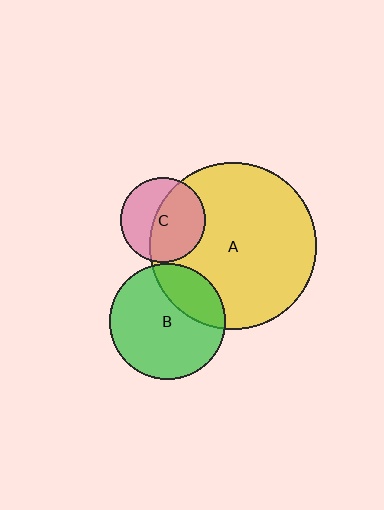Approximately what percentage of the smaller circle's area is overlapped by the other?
Approximately 55%.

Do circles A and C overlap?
Yes.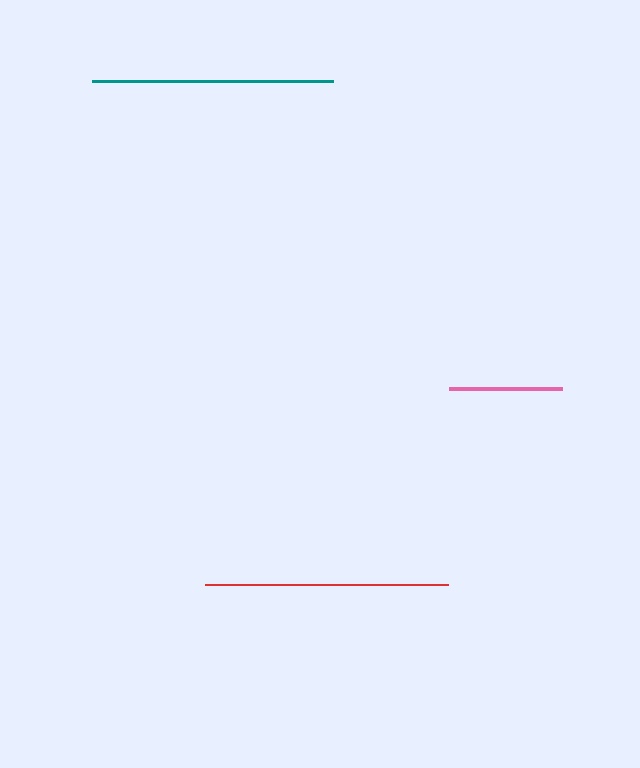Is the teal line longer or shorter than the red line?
The red line is longer than the teal line.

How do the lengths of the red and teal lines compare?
The red and teal lines are approximately the same length.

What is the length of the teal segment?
The teal segment is approximately 241 pixels long.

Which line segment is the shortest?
The pink line is the shortest at approximately 112 pixels.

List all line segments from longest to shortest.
From longest to shortest: red, teal, pink.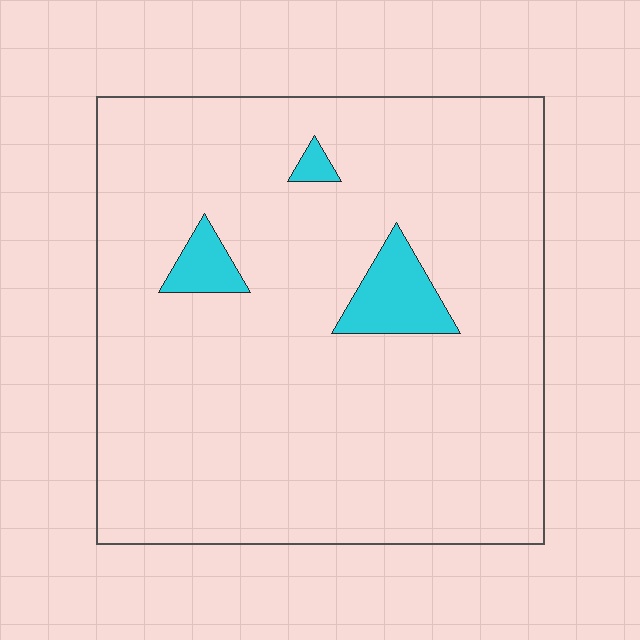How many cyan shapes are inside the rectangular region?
3.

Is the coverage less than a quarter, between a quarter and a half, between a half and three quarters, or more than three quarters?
Less than a quarter.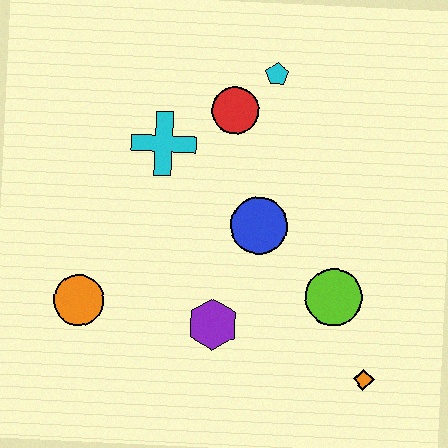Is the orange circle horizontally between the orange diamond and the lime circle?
No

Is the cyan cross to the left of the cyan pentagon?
Yes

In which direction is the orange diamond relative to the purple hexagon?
The orange diamond is to the right of the purple hexagon.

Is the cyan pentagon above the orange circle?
Yes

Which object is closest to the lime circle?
The orange diamond is closest to the lime circle.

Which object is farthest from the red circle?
The orange diamond is farthest from the red circle.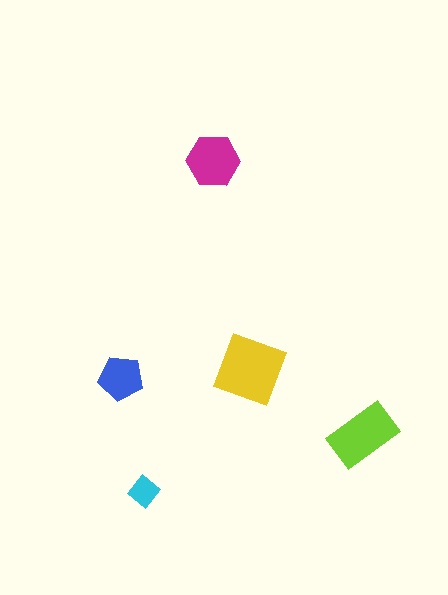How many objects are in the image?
There are 5 objects in the image.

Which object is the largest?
The yellow square.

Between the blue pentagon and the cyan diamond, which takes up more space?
The blue pentagon.